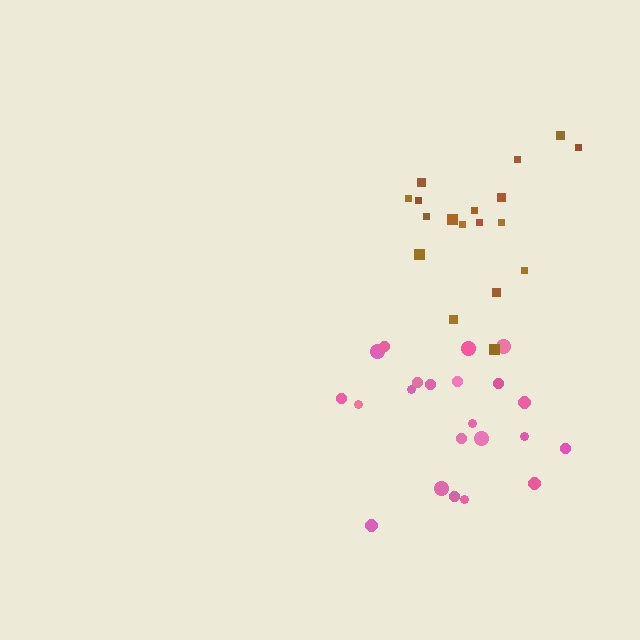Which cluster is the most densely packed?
Pink.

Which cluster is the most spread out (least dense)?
Brown.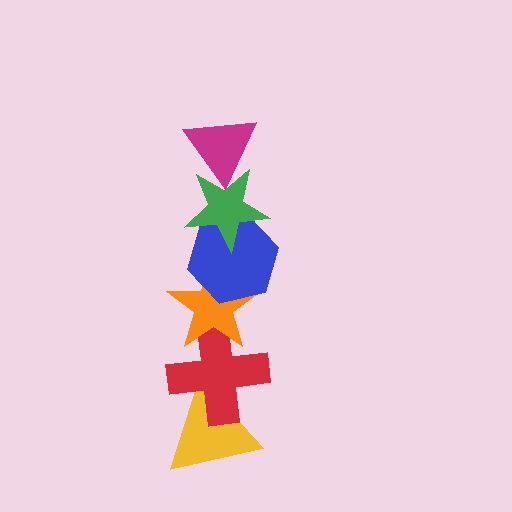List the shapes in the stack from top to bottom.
From top to bottom: the magenta triangle, the green star, the blue hexagon, the orange star, the red cross, the yellow triangle.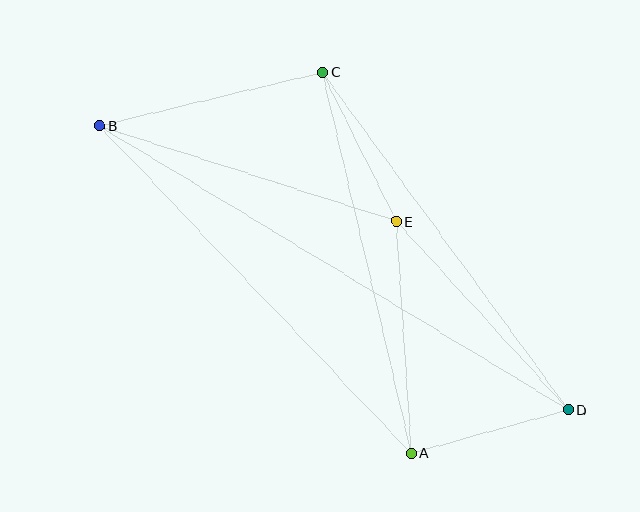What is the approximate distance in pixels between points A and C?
The distance between A and C is approximately 391 pixels.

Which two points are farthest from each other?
Points B and D are farthest from each other.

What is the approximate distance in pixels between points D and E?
The distance between D and E is approximately 255 pixels.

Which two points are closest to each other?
Points A and D are closest to each other.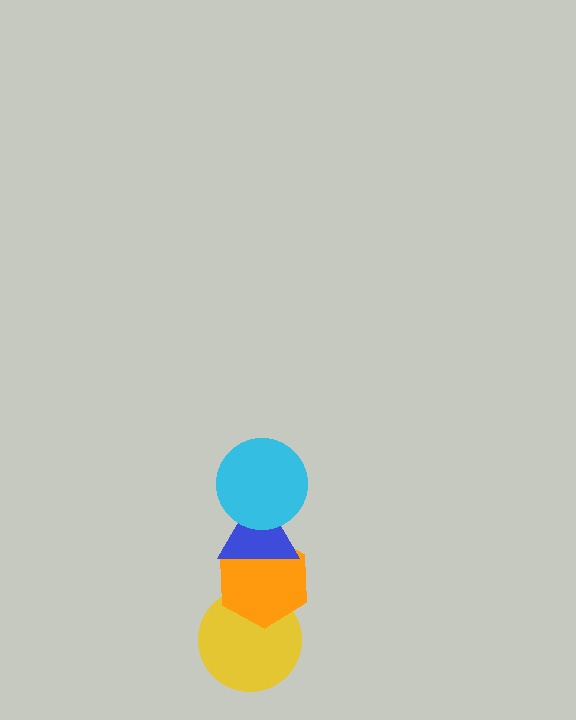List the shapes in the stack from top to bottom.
From top to bottom: the cyan circle, the blue triangle, the orange hexagon, the yellow circle.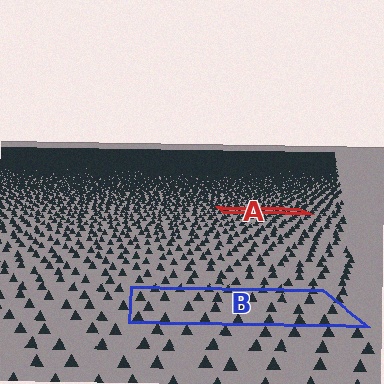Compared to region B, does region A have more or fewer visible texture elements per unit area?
Region A has more texture elements per unit area — they are packed more densely because it is farther away.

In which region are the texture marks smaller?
The texture marks are smaller in region A, because it is farther away.